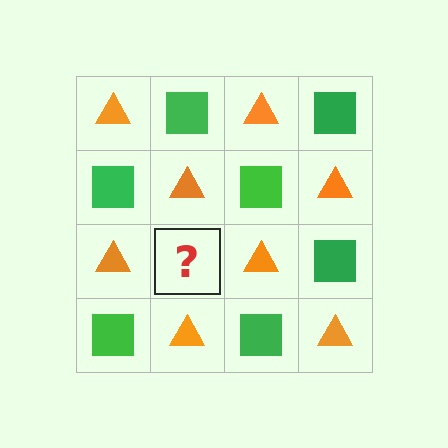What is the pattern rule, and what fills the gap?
The rule is that it alternates orange triangle and green square in a checkerboard pattern. The gap should be filled with a green square.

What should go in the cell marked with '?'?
The missing cell should contain a green square.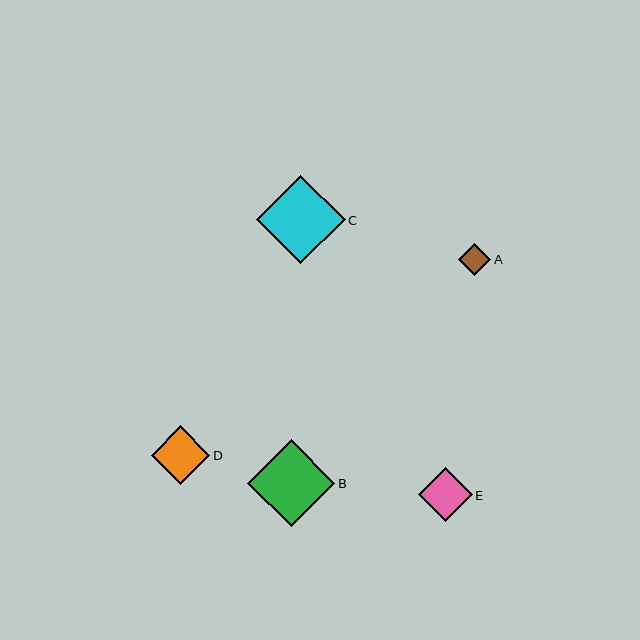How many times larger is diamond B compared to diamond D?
Diamond B is approximately 1.5 times the size of diamond D.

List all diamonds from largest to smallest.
From largest to smallest: C, B, D, E, A.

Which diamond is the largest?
Diamond C is the largest with a size of approximately 88 pixels.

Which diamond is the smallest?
Diamond A is the smallest with a size of approximately 32 pixels.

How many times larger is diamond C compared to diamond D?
Diamond C is approximately 1.5 times the size of diamond D.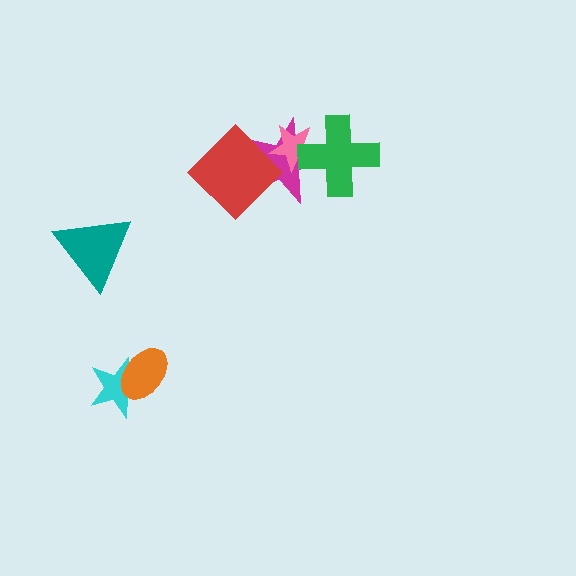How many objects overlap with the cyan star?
1 object overlaps with the cyan star.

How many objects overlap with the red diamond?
2 objects overlap with the red diamond.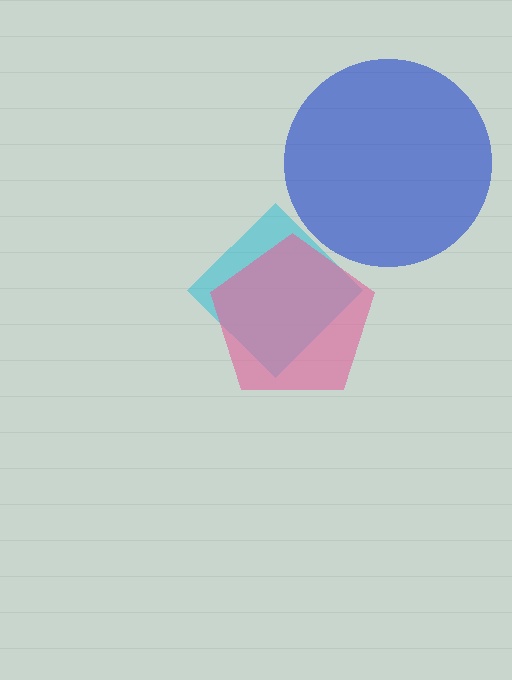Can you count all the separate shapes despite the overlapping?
Yes, there are 3 separate shapes.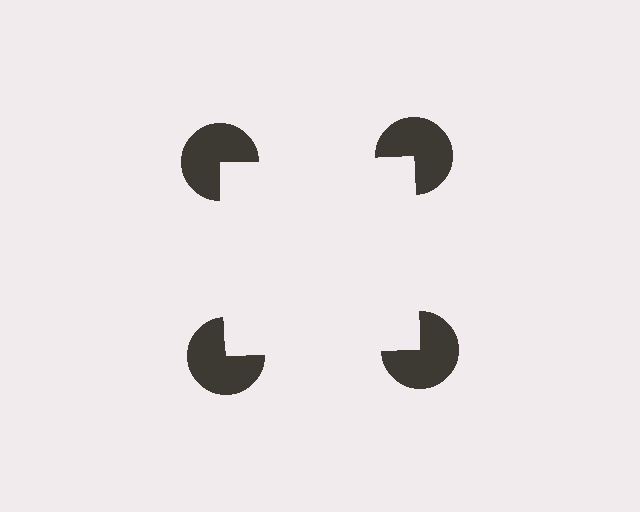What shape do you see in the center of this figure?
An illusory square — its edges are inferred from the aligned wedge cuts in the pac-man discs, not physically drawn.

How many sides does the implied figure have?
4 sides.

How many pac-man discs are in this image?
There are 4 — one at each vertex of the illusory square.